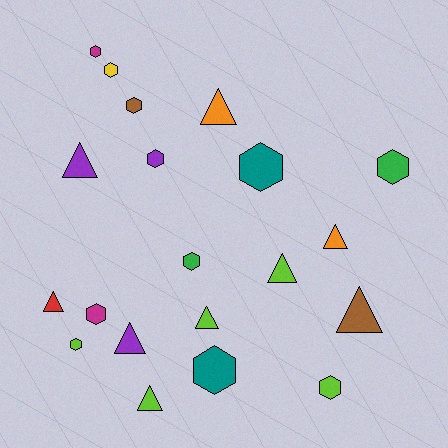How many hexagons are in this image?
There are 11 hexagons.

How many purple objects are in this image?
There are 3 purple objects.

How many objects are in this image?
There are 20 objects.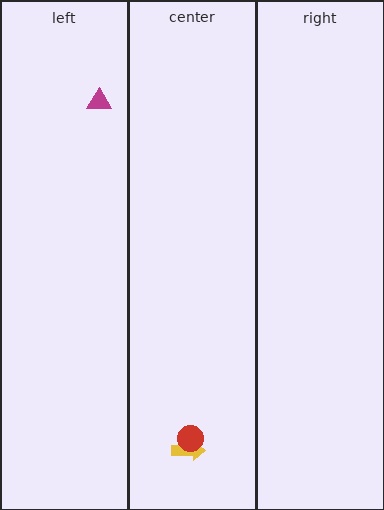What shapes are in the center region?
The yellow arrow, the red circle.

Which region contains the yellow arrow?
The center region.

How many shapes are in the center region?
2.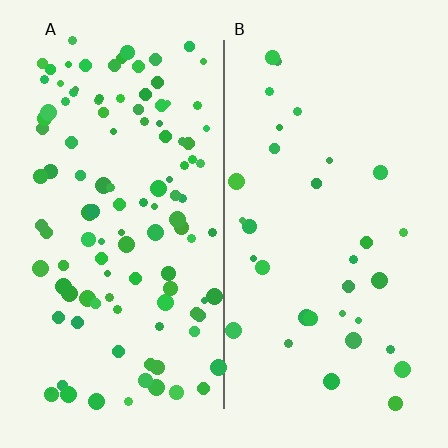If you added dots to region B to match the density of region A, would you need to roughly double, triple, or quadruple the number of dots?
Approximately triple.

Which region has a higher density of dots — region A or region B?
A (the left).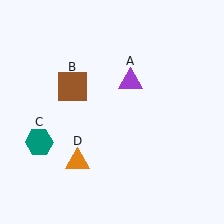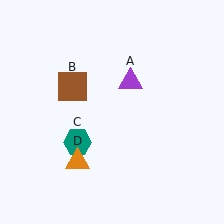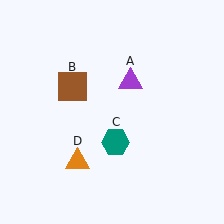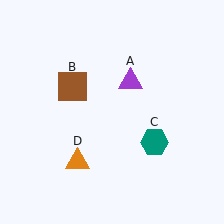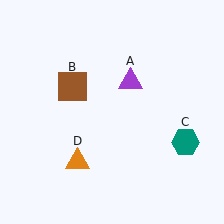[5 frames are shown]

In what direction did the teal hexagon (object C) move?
The teal hexagon (object C) moved right.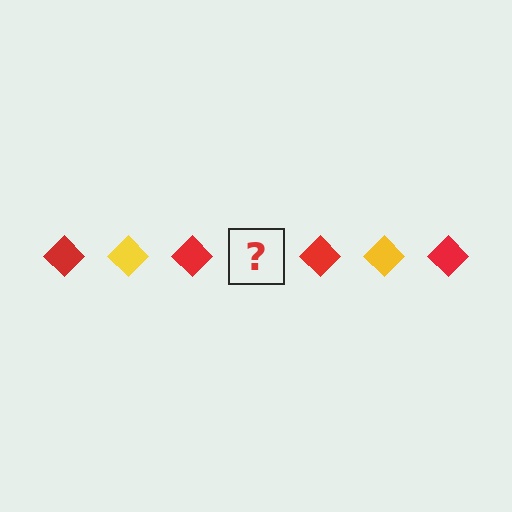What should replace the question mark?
The question mark should be replaced with a yellow diamond.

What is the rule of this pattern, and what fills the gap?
The rule is that the pattern cycles through red, yellow diamonds. The gap should be filled with a yellow diamond.